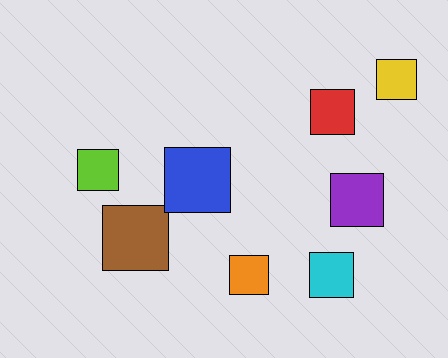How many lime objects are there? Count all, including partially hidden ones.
There is 1 lime object.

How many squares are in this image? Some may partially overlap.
There are 8 squares.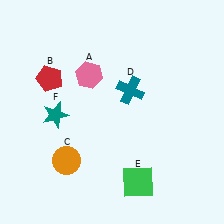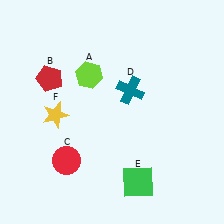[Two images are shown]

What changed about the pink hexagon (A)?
In Image 1, A is pink. In Image 2, it changed to lime.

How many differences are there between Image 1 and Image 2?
There are 3 differences between the two images.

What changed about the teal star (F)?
In Image 1, F is teal. In Image 2, it changed to yellow.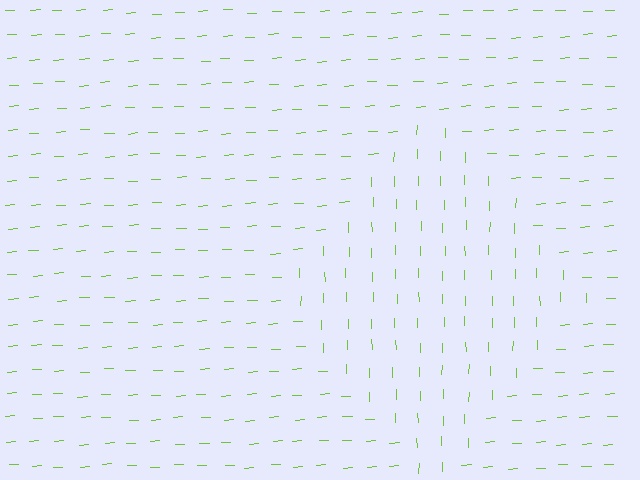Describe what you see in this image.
The image is filled with small lime line segments. A diamond region in the image has lines oriented differently from the surrounding lines, creating a visible texture boundary.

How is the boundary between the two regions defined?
The boundary is defined purely by a change in line orientation (approximately 86 degrees difference). All lines are the same color and thickness.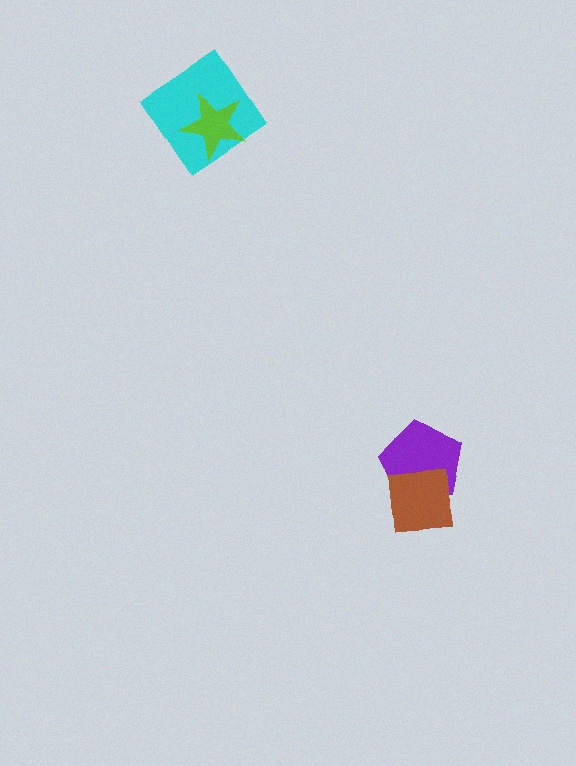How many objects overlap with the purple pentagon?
1 object overlaps with the purple pentagon.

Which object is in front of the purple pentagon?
The brown square is in front of the purple pentagon.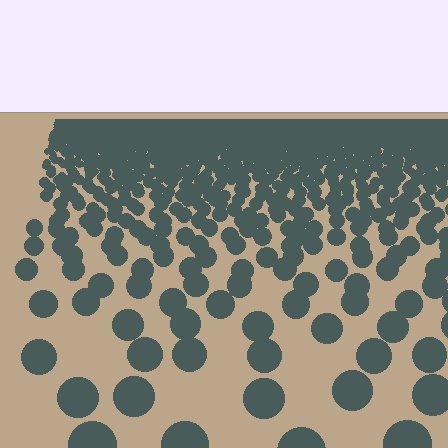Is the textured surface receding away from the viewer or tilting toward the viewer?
The surface is receding away from the viewer. Texture elements get smaller and denser toward the top.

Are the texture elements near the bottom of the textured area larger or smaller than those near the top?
Larger. Near the bottom, elements are closer to the viewer and appear at a bigger on-screen size.